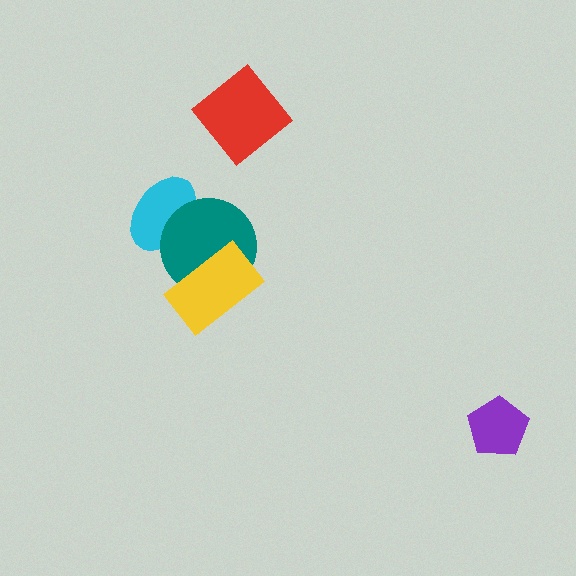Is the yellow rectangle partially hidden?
No, no other shape covers it.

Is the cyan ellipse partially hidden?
Yes, it is partially covered by another shape.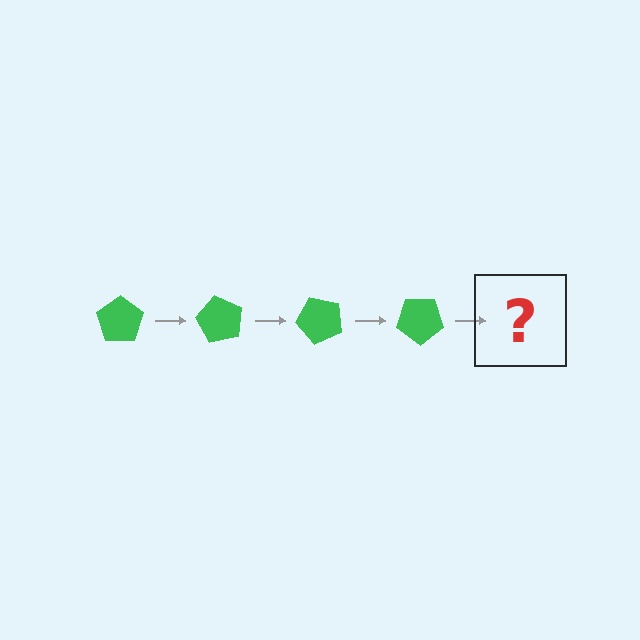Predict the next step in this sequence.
The next step is a green pentagon rotated 240 degrees.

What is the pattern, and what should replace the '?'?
The pattern is that the pentagon rotates 60 degrees each step. The '?' should be a green pentagon rotated 240 degrees.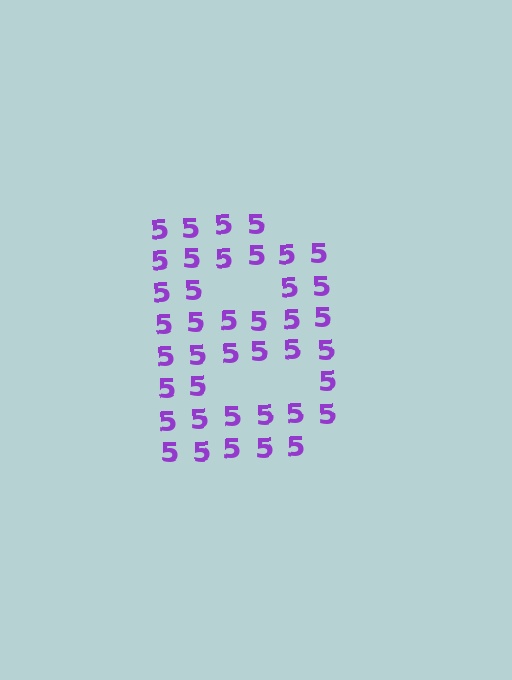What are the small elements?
The small elements are digit 5's.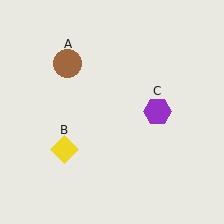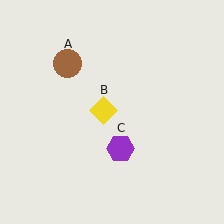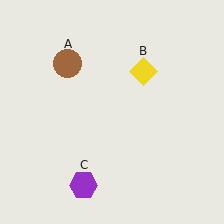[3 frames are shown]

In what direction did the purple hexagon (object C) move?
The purple hexagon (object C) moved down and to the left.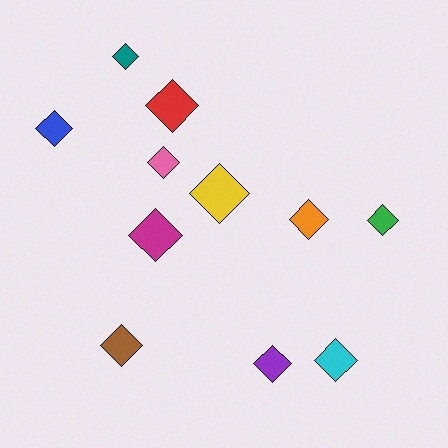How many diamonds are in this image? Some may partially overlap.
There are 11 diamonds.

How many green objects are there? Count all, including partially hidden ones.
There is 1 green object.